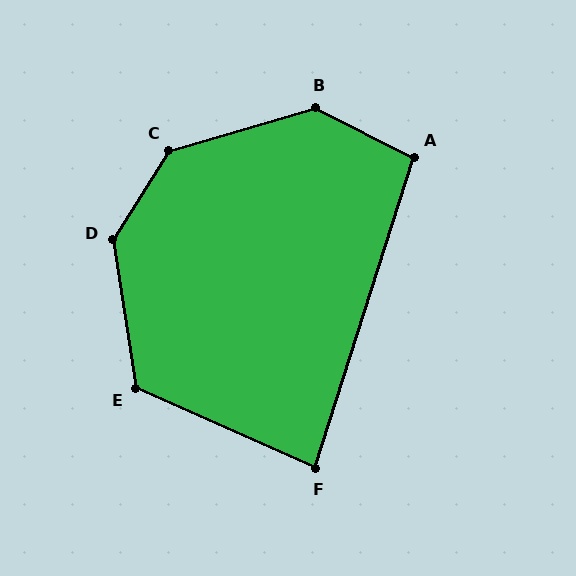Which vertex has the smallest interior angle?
F, at approximately 84 degrees.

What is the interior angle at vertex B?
Approximately 138 degrees (obtuse).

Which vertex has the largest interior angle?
D, at approximately 139 degrees.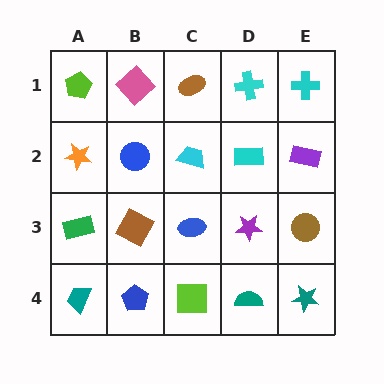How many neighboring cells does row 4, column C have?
3.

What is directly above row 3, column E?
A purple rectangle.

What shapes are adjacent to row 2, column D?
A cyan cross (row 1, column D), a purple star (row 3, column D), a cyan trapezoid (row 2, column C), a purple rectangle (row 2, column E).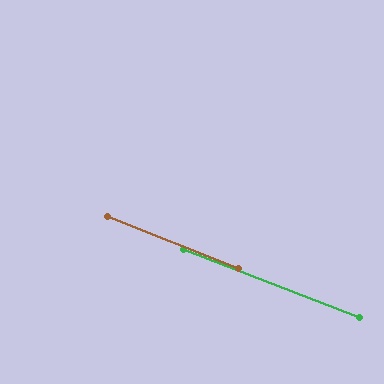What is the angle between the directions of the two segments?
Approximately 1 degree.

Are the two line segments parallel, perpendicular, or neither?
Parallel — their directions differ by only 0.7°.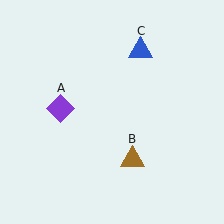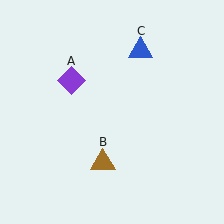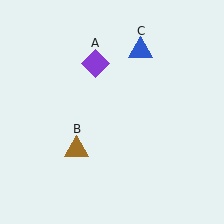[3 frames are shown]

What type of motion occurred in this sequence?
The purple diamond (object A), brown triangle (object B) rotated clockwise around the center of the scene.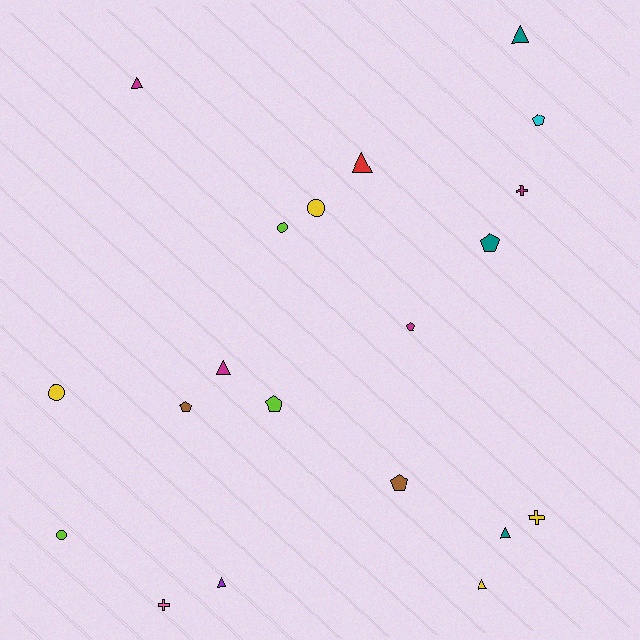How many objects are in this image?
There are 20 objects.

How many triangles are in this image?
There are 7 triangles.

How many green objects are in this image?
There are no green objects.